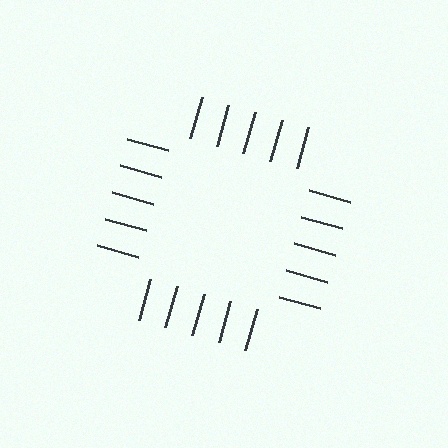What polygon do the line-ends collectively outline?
An illusory square — the line segments terminate on its edges but no continuous stroke is drawn.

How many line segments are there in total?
20 — 5 along each of the 4 edges.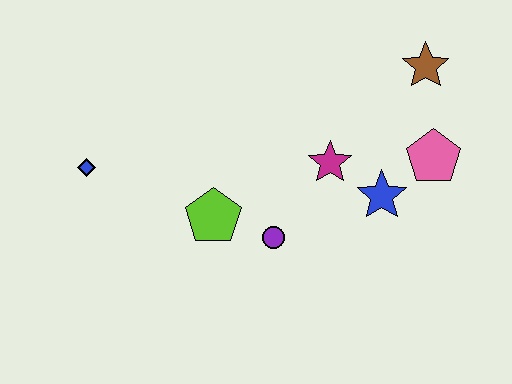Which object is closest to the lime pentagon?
The purple circle is closest to the lime pentagon.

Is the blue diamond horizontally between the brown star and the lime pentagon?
No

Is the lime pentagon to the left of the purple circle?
Yes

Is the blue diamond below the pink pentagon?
Yes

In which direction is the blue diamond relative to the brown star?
The blue diamond is to the left of the brown star.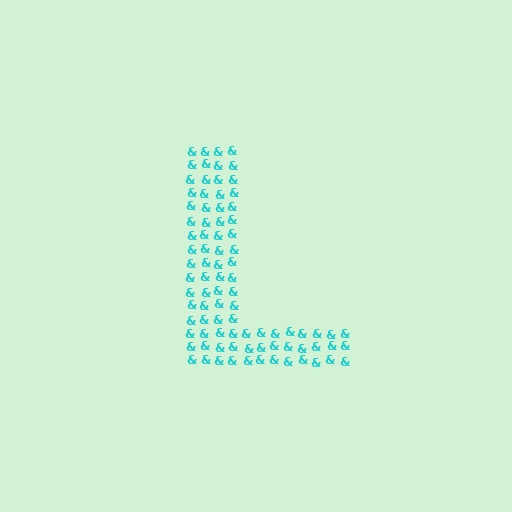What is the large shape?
The large shape is the letter L.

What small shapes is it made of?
It is made of small ampersands.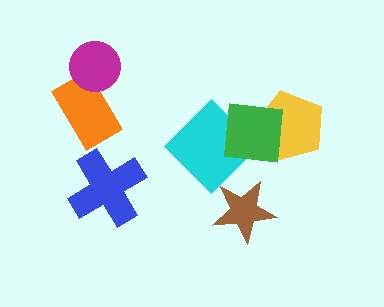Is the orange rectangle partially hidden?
Yes, it is partially covered by another shape.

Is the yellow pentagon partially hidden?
Yes, it is partially covered by another shape.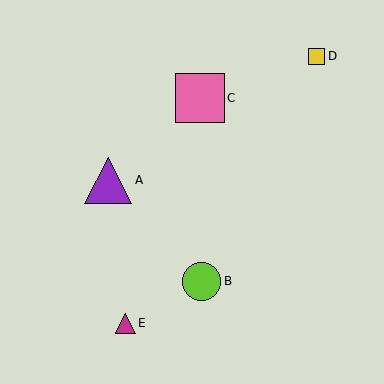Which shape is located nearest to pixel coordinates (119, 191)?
The purple triangle (labeled A) at (108, 180) is nearest to that location.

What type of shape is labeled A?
Shape A is a purple triangle.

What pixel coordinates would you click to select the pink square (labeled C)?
Click at (200, 98) to select the pink square C.